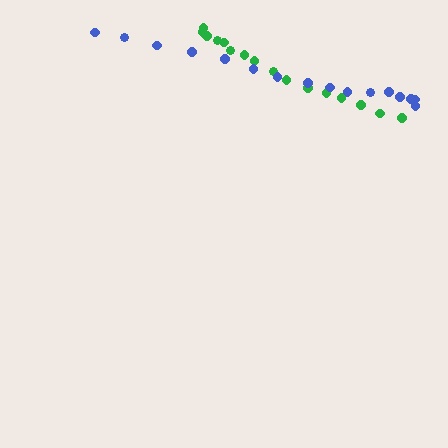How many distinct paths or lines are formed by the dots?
There are 2 distinct paths.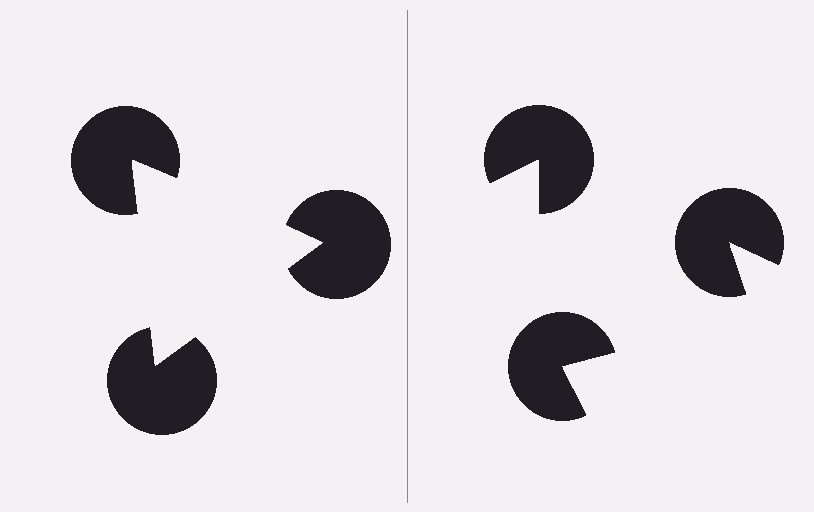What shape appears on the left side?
An illusory triangle.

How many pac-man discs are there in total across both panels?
6 — 3 on each side.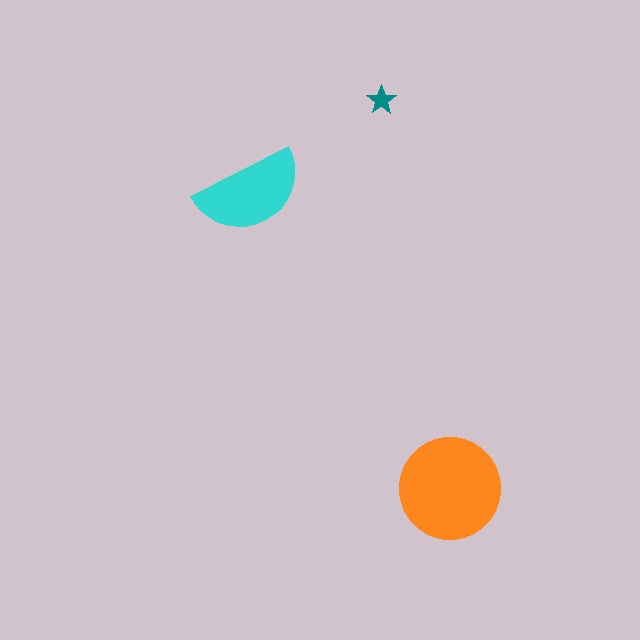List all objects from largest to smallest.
The orange circle, the cyan semicircle, the teal star.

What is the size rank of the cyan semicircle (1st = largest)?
2nd.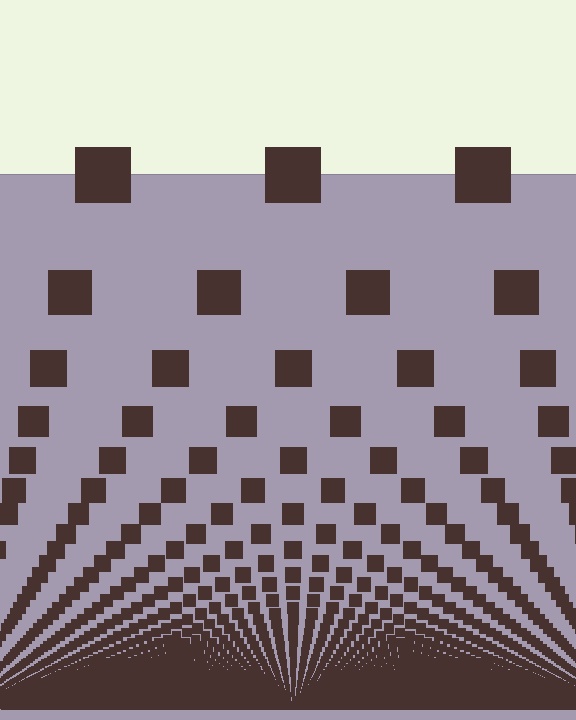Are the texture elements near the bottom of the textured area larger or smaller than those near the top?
Smaller. The gradient is inverted — elements near the bottom are smaller and denser.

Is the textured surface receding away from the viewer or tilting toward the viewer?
The surface appears to tilt toward the viewer. Texture elements get larger and sparser toward the top.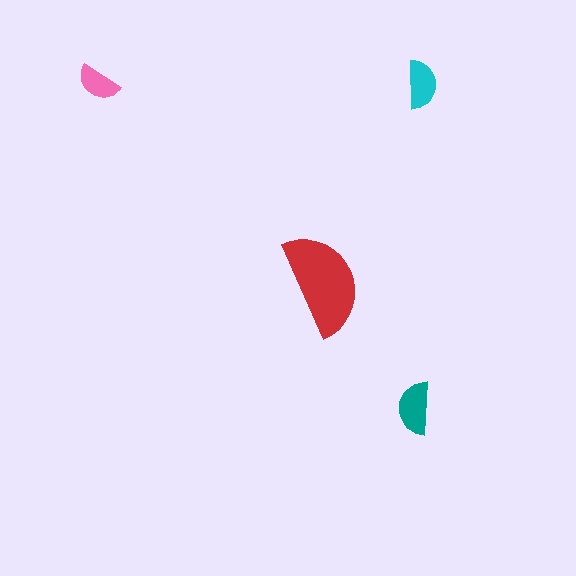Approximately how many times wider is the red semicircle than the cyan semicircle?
About 2 times wider.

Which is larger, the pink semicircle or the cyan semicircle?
The cyan one.